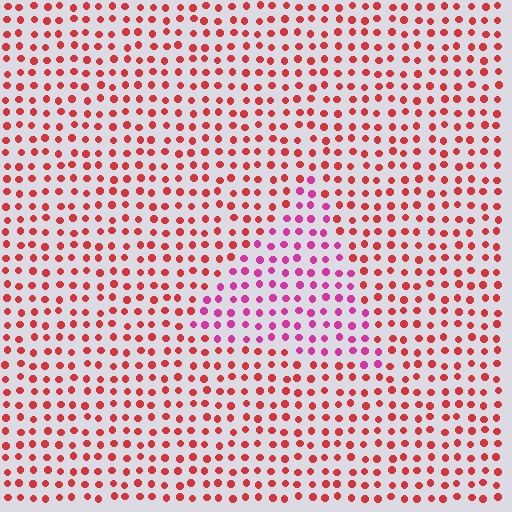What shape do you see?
I see a triangle.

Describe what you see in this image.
The image is filled with small red elements in a uniform arrangement. A triangle-shaped region is visible where the elements are tinted to a slightly different hue, forming a subtle color boundary.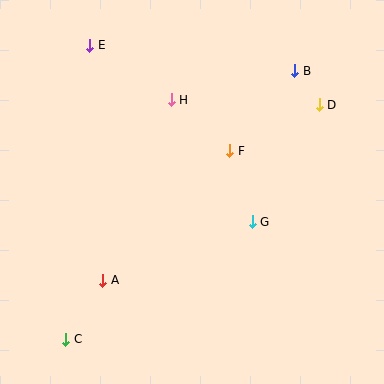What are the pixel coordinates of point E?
Point E is at (90, 45).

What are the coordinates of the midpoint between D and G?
The midpoint between D and G is at (286, 163).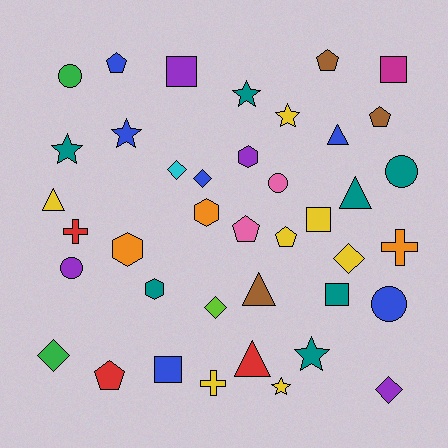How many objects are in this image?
There are 40 objects.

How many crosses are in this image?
There are 3 crosses.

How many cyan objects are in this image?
There is 1 cyan object.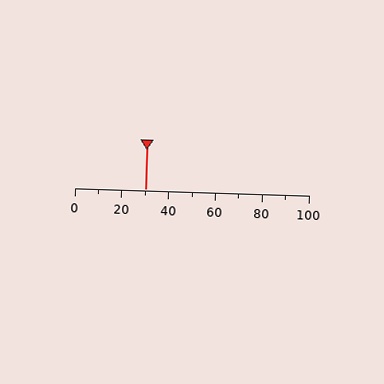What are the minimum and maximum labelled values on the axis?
The axis runs from 0 to 100.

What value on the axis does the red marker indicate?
The marker indicates approximately 30.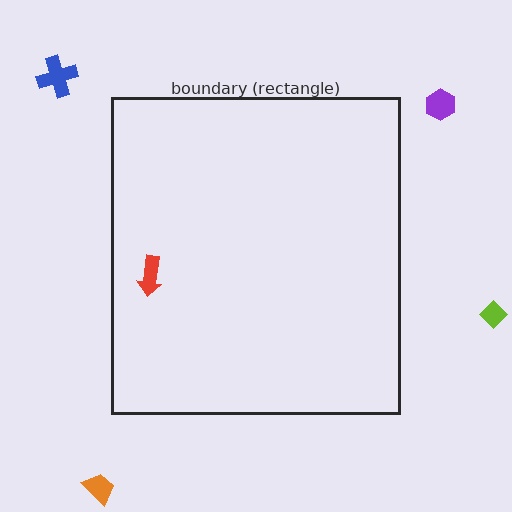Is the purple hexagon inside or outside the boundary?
Outside.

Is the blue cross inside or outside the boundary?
Outside.